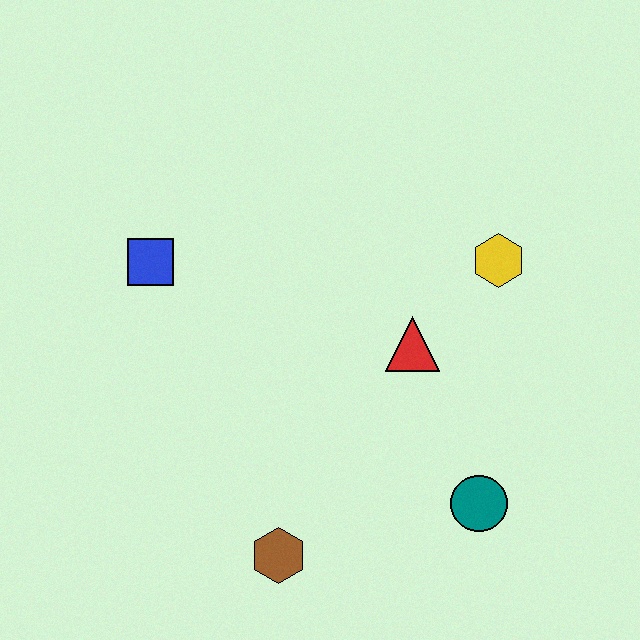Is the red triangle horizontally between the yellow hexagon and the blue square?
Yes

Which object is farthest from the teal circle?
The blue square is farthest from the teal circle.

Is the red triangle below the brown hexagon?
No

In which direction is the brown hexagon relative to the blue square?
The brown hexagon is below the blue square.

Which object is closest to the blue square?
The red triangle is closest to the blue square.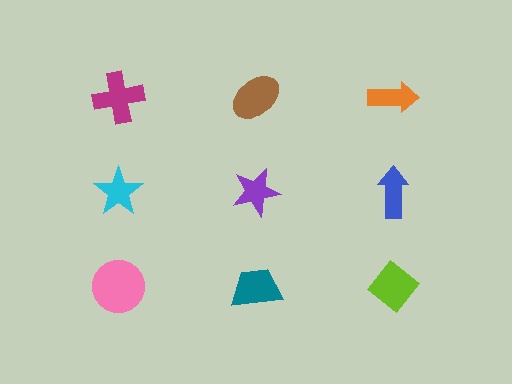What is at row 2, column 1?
A cyan star.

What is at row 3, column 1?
A pink circle.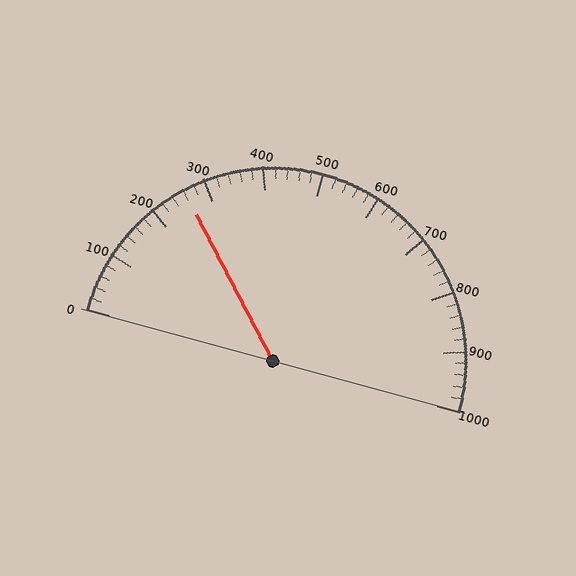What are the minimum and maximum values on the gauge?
The gauge ranges from 0 to 1000.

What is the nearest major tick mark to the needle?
The nearest major tick mark is 300.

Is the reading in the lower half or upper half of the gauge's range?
The reading is in the lower half of the range (0 to 1000).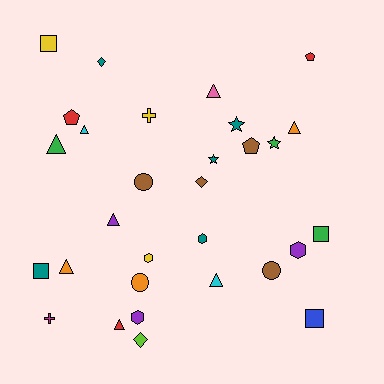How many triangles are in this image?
There are 8 triangles.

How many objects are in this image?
There are 30 objects.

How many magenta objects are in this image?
There is 1 magenta object.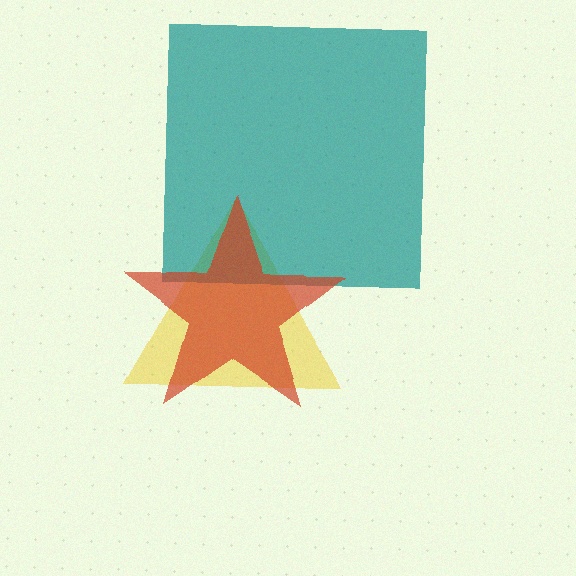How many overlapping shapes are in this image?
There are 3 overlapping shapes in the image.